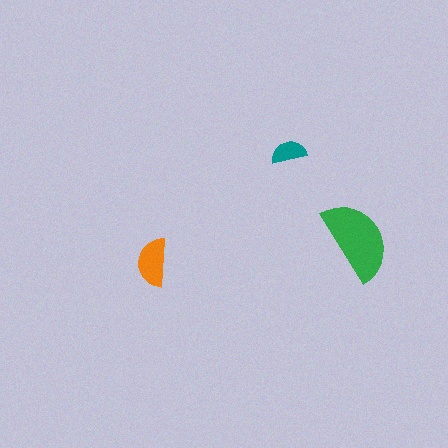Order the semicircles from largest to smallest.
the green one, the orange one, the teal one.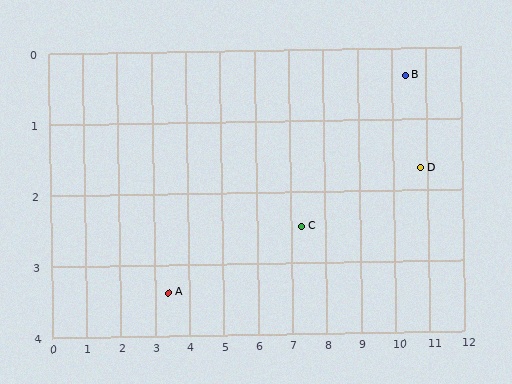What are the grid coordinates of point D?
Point D is at approximately (10.8, 1.7).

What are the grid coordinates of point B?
Point B is at approximately (10.4, 0.4).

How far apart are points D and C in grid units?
Points D and C are about 3.6 grid units apart.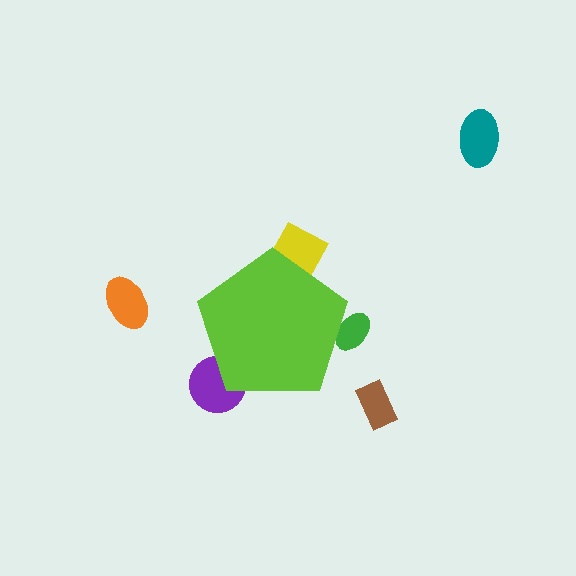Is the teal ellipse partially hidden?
No, the teal ellipse is fully visible.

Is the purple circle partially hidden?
Yes, the purple circle is partially hidden behind the lime pentagon.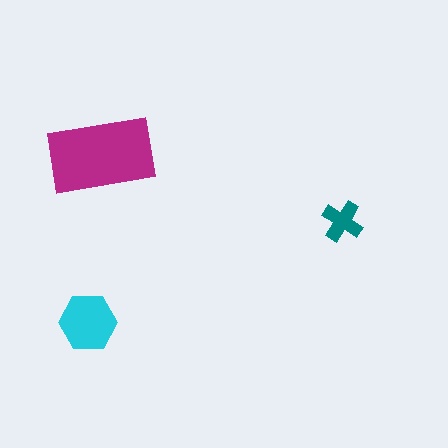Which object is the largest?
The magenta rectangle.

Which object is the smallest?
The teal cross.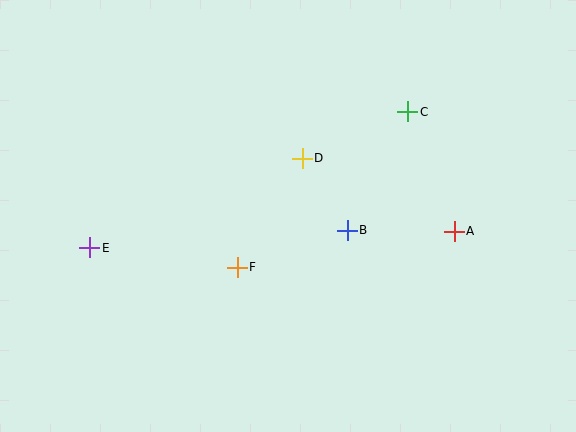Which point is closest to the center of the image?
Point D at (302, 158) is closest to the center.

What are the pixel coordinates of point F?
Point F is at (237, 267).